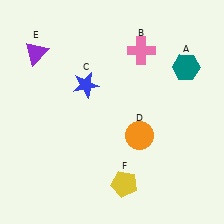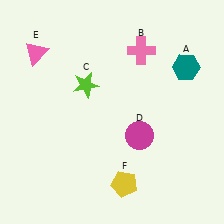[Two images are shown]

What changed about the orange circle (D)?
In Image 1, D is orange. In Image 2, it changed to magenta.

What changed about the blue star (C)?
In Image 1, C is blue. In Image 2, it changed to lime.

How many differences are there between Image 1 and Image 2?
There are 3 differences between the two images.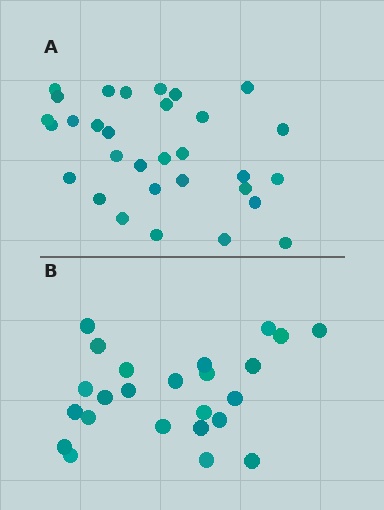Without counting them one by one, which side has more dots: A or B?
Region A (the top region) has more dots.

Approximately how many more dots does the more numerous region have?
Region A has roughly 8 or so more dots than region B.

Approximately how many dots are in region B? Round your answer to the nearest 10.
About 20 dots. (The exact count is 24, which rounds to 20.)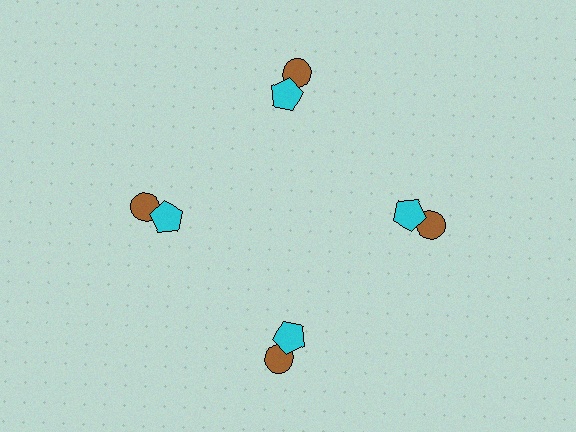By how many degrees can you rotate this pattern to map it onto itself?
The pattern maps onto itself every 90 degrees of rotation.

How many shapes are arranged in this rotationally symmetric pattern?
There are 8 shapes, arranged in 4 groups of 2.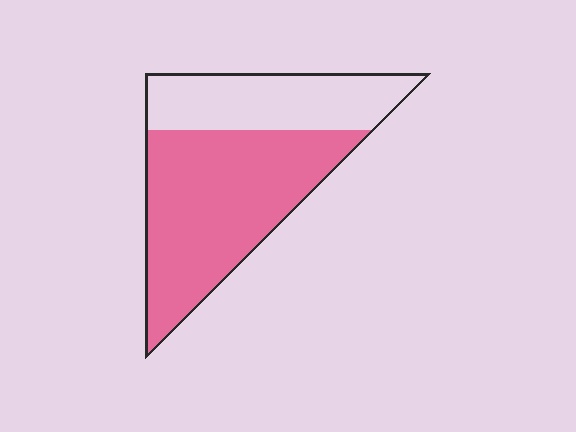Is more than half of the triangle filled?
Yes.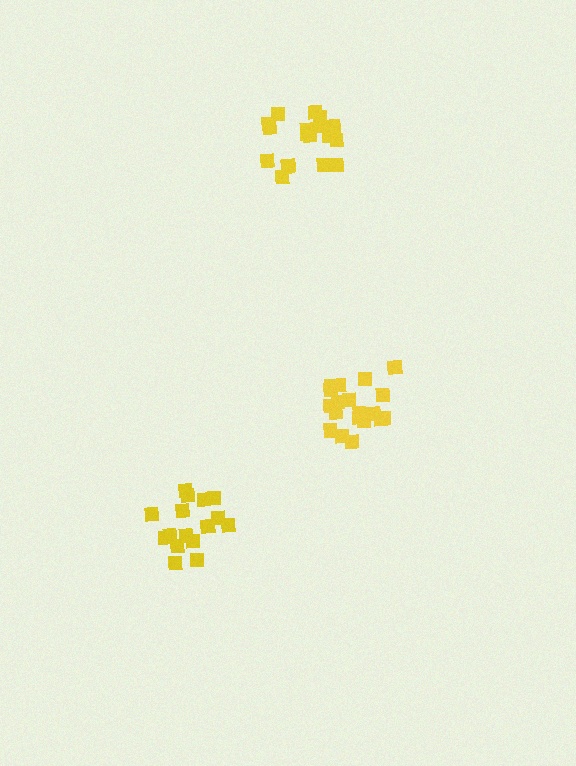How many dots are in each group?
Group 1: 20 dots, Group 2: 18 dots, Group 3: 16 dots (54 total).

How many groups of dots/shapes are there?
There are 3 groups.